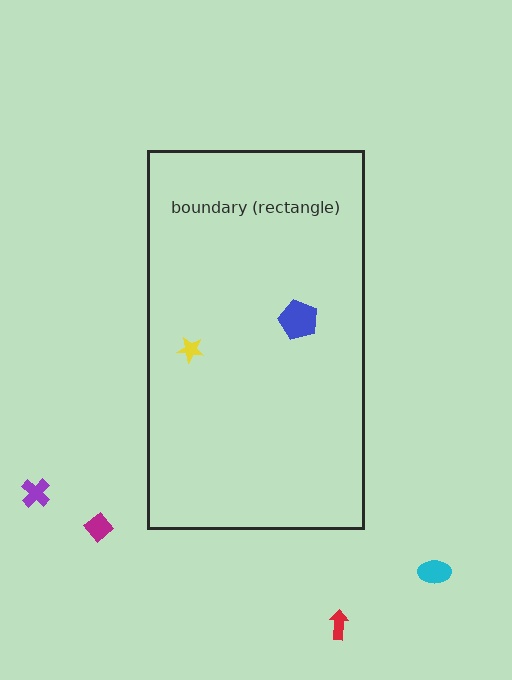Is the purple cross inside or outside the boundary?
Outside.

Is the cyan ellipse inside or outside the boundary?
Outside.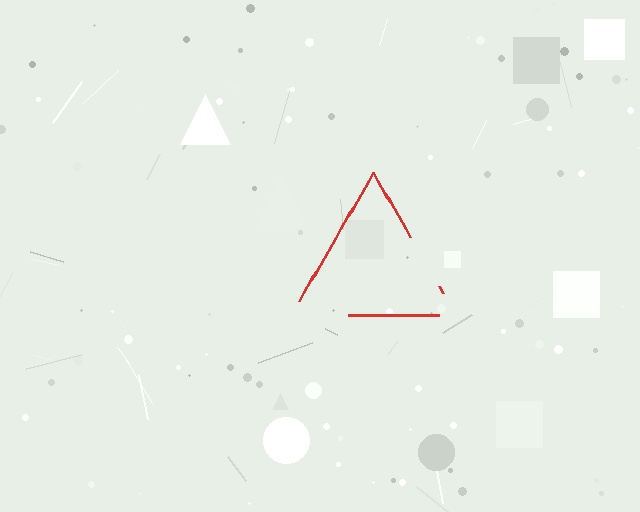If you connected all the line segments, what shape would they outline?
They would outline a triangle.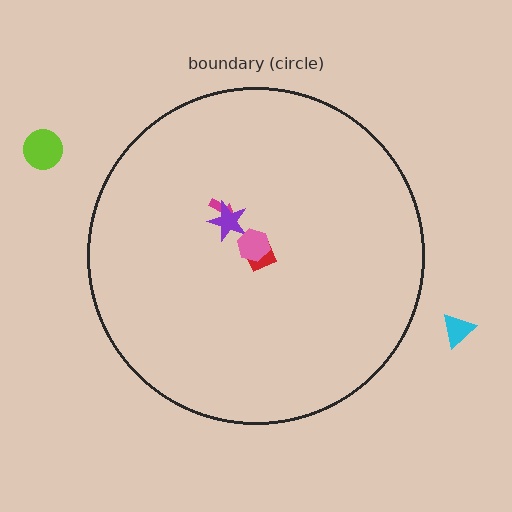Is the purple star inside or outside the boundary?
Inside.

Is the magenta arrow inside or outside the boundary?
Inside.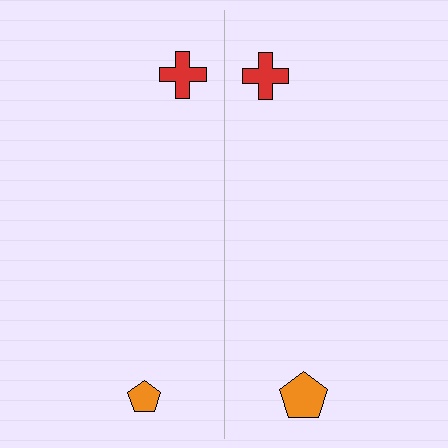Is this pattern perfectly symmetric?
No, the pattern is not perfectly symmetric. The orange pentagon on the right side has a different size than its mirror counterpart.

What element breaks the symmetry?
The orange pentagon on the right side has a different size than its mirror counterpart.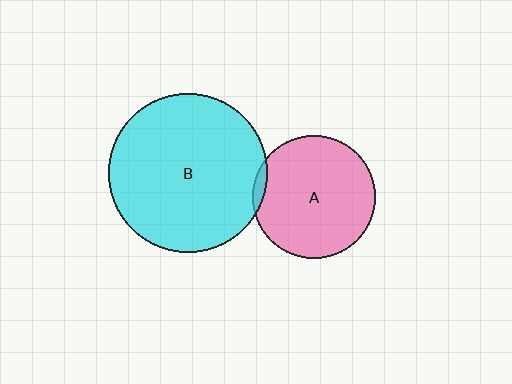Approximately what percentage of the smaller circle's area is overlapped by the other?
Approximately 5%.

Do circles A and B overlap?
Yes.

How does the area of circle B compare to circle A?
Approximately 1.7 times.